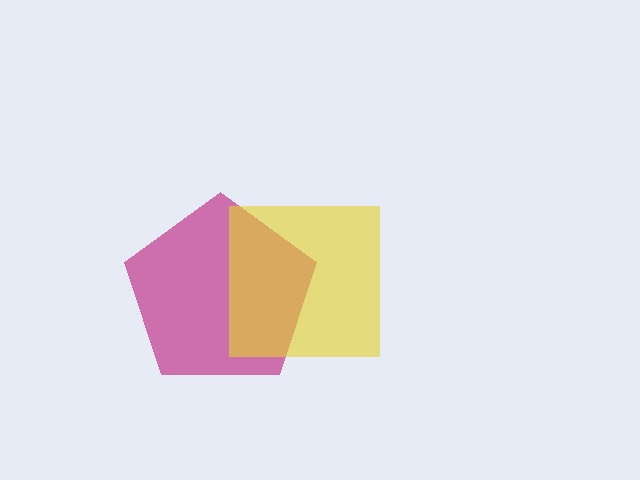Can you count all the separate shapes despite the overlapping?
Yes, there are 2 separate shapes.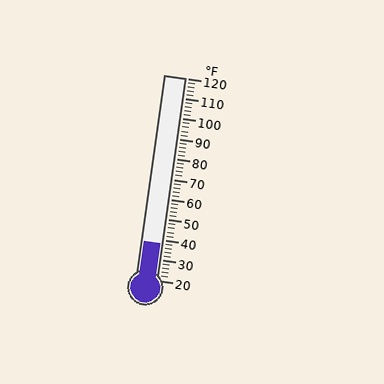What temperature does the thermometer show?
The thermometer shows approximately 38°F.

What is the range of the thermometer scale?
The thermometer scale ranges from 20°F to 120°F.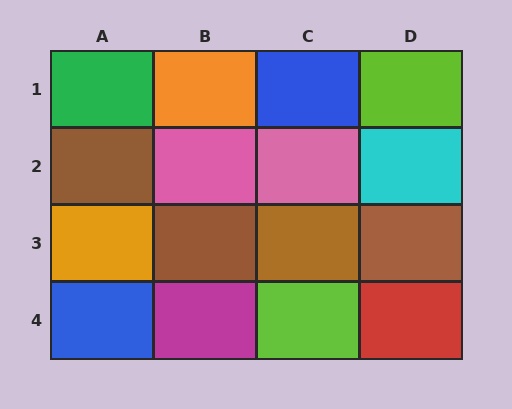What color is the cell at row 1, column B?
Orange.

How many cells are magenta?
1 cell is magenta.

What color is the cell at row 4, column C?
Lime.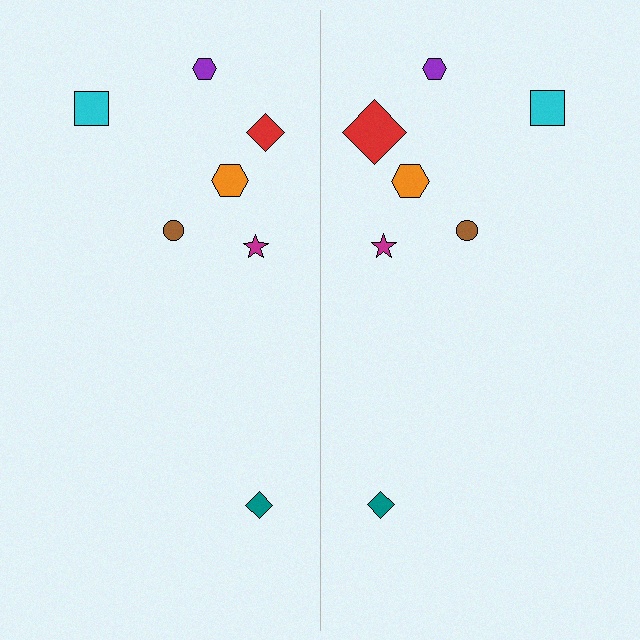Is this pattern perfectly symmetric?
No, the pattern is not perfectly symmetric. The red diamond on the right side has a different size than its mirror counterpart.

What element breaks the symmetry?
The red diamond on the right side has a different size than its mirror counterpart.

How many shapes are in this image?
There are 14 shapes in this image.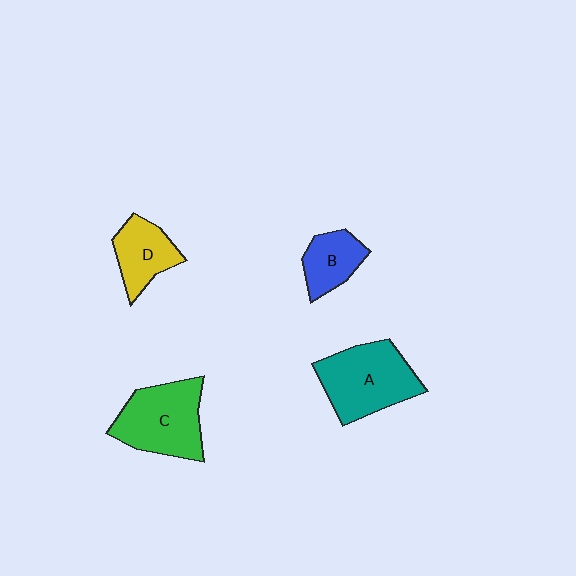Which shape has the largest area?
Shape A (teal).